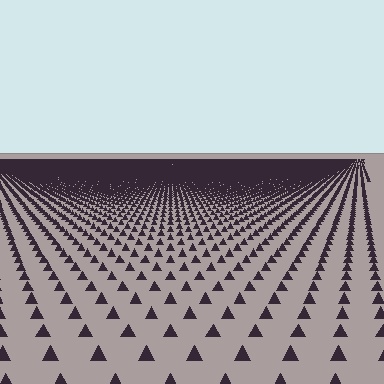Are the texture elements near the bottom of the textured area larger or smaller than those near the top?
Larger. Near the bottom, elements are closer to the viewer and appear at a bigger on-screen size.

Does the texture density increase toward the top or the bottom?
Density increases toward the top.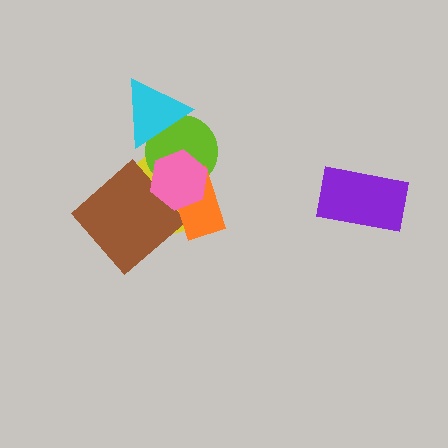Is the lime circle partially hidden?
Yes, it is partially covered by another shape.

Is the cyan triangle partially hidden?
No, no other shape covers it.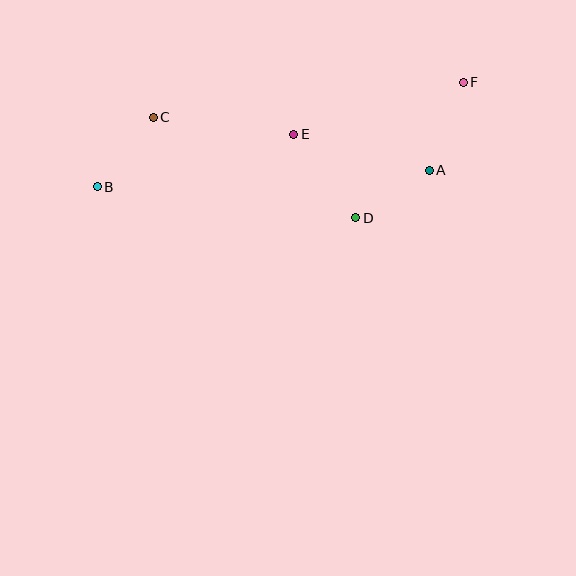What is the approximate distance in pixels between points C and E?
The distance between C and E is approximately 141 pixels.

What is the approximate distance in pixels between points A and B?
The distance between A and B is approximately 333 pixels.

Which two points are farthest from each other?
Points B and F are farthest from each other.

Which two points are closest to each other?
Points A and D are closest to each other.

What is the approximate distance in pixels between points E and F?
The distance between E and F is approximately 177 pixels.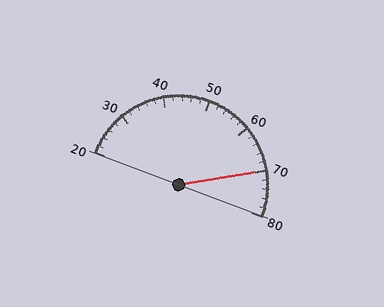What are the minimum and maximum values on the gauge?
The gauge ranges from 20 to 80.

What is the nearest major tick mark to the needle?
The nearest major tick mark is 70.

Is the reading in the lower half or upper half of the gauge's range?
The reading is in the upper half of the range (20 to 80).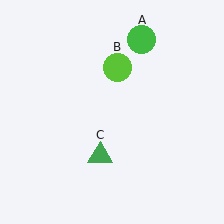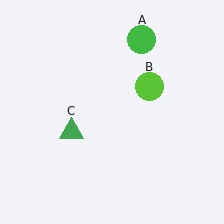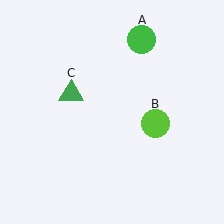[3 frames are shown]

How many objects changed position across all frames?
2 objects changed position: lime circle (object B), green triangle (object C).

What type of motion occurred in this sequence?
The lime circle (object B), green triangle (object C) rotated clockwise around the center of the scene.